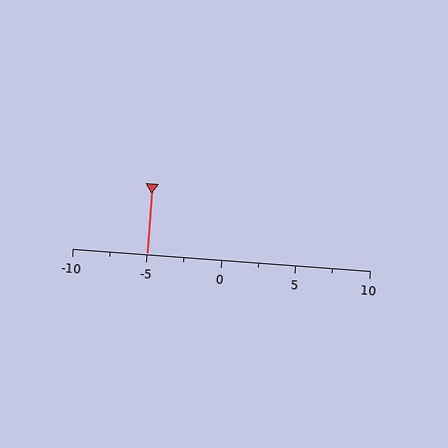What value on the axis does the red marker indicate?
The marker indicates approximately -5.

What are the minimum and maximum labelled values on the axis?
The axis runs from -10 to 10.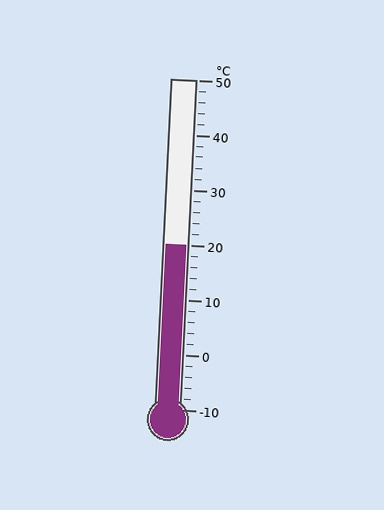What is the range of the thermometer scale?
The thermometer scale ranges from -10°C to 50°C.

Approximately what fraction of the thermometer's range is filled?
The thermometer is filled to approximately 50% of its range.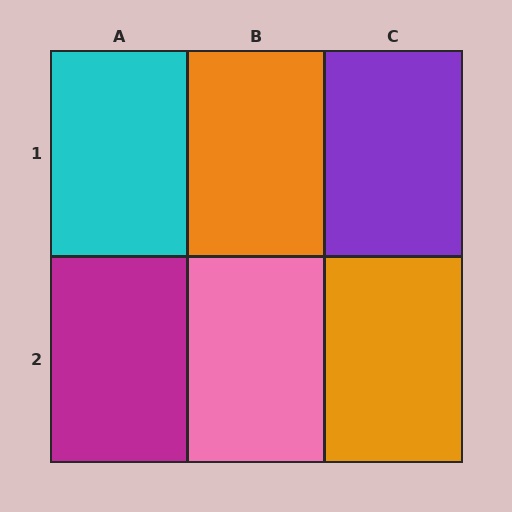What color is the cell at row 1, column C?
Purple.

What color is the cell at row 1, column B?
Orange.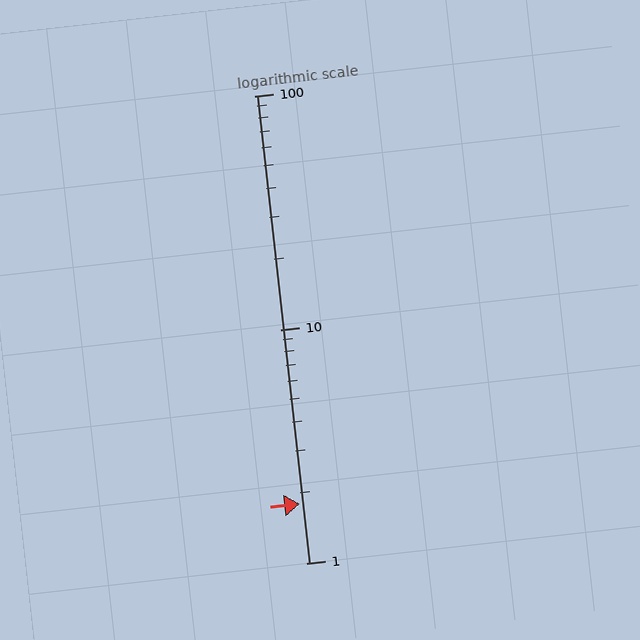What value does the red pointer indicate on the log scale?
The pointer indicates approximately 1.8.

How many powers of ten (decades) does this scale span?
The scale spans 2 decades, from 1 to 100.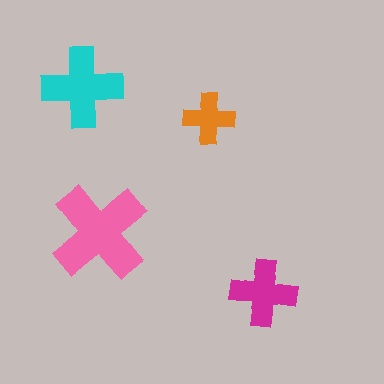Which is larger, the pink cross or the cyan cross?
The pink one.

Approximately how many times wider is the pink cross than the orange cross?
About 2 times wider.